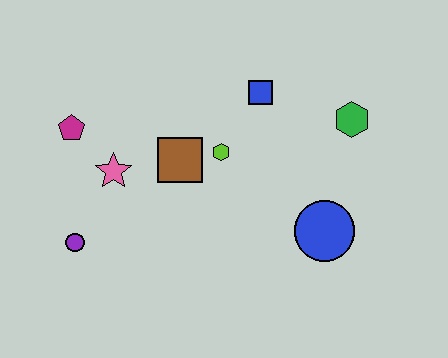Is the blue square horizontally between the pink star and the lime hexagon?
No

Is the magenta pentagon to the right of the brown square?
No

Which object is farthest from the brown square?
The green hexagon is farthest from the brown square.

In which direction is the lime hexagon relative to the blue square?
The lime hexagon is below the blue square.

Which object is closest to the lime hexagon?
The brown square is closest to the lime hexagon.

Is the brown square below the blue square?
Yes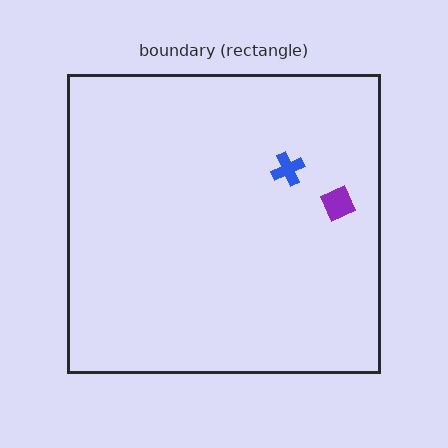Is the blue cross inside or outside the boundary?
Inside.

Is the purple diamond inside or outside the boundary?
Inside.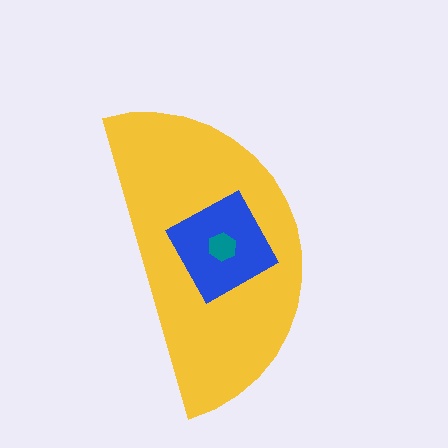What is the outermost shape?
The yellow semicircle.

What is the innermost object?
The teal hexagon.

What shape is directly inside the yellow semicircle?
The blue diamond.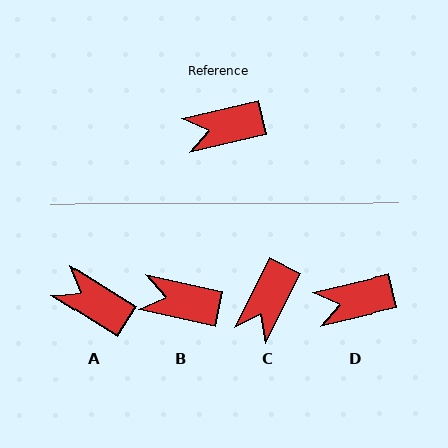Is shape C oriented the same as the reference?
No, it is off by about 50 degrees.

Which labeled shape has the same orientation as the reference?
D.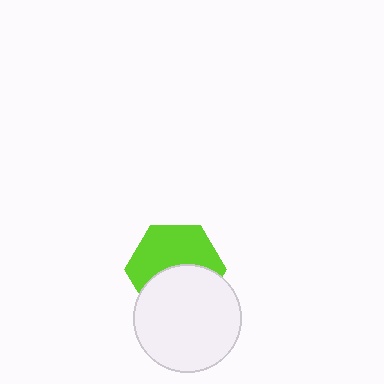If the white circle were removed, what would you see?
You would see the complete lime hexagon.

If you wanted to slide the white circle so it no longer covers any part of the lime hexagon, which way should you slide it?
Slide it down — that is the most direct way to separate the two shapes.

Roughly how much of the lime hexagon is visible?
About half of it is visible (roughly 55%).